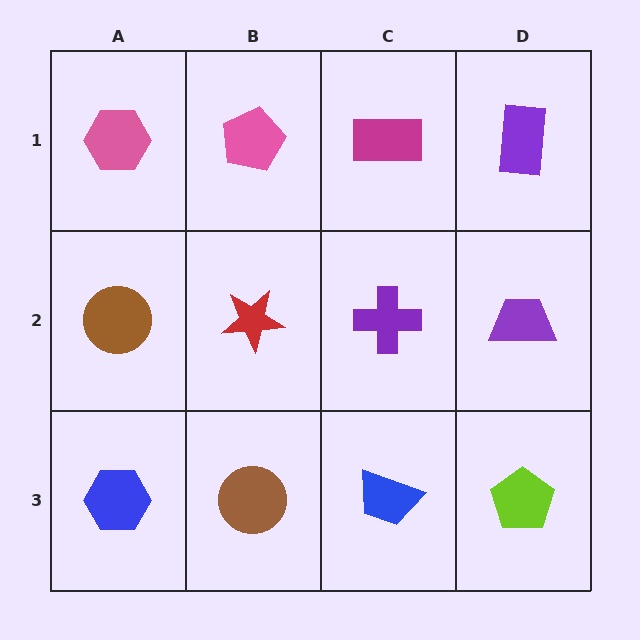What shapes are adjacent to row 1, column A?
A brown circle (row 2, column A), a pink pentagon (row 1, column B).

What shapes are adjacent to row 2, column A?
A pink hexagon (row 1, column A), a blue hexagon (row 3, column A), a red star (row 2, column B).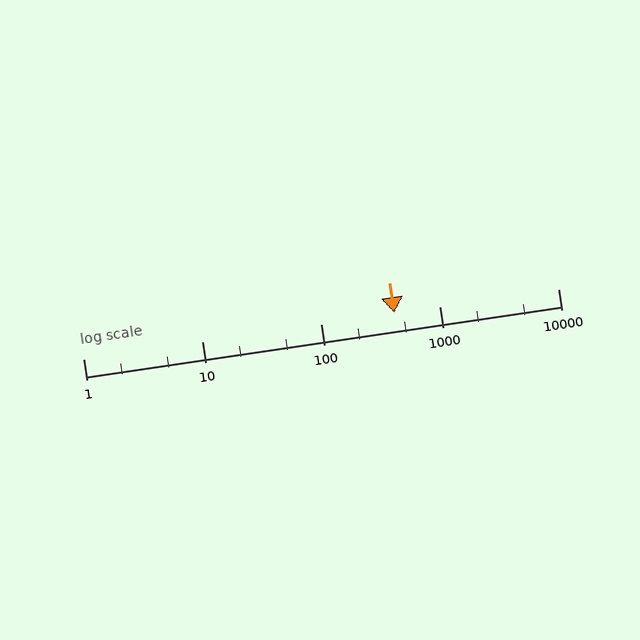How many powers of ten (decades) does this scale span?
The scale spans 4 decades, from 1 to 10000.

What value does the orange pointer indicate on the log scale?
The pointer indicates approximately 420.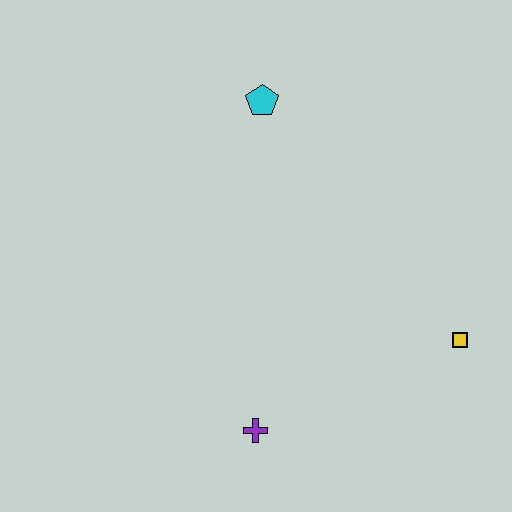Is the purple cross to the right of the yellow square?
No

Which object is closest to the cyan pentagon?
The yellow square is closest to the cyan pentagon.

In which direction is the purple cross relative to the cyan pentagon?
The purple cross is below the cyan pentagon.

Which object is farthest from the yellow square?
The cyan pentagon is farthest from the yellow square.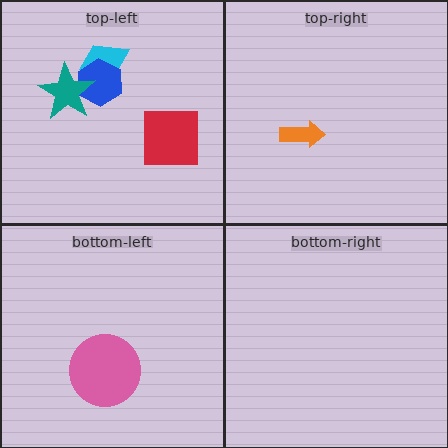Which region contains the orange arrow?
The top-right region.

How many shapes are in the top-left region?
4.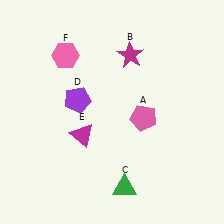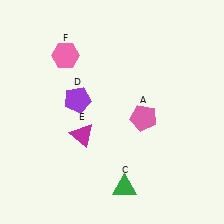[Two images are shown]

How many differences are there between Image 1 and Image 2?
There is 1 difference between the two images.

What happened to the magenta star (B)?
The magenta star (B) was removed in Image 2. It was in the top-right area of Image 1.